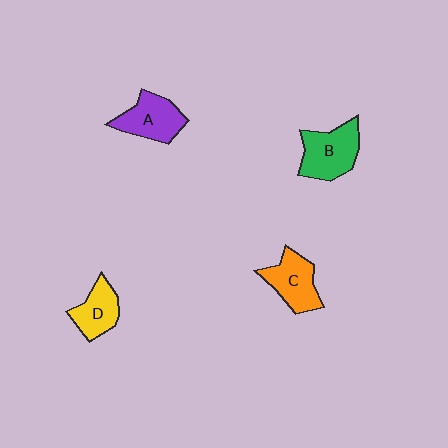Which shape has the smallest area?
Shape D (yellow).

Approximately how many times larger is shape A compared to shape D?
Approximately 1.2 times.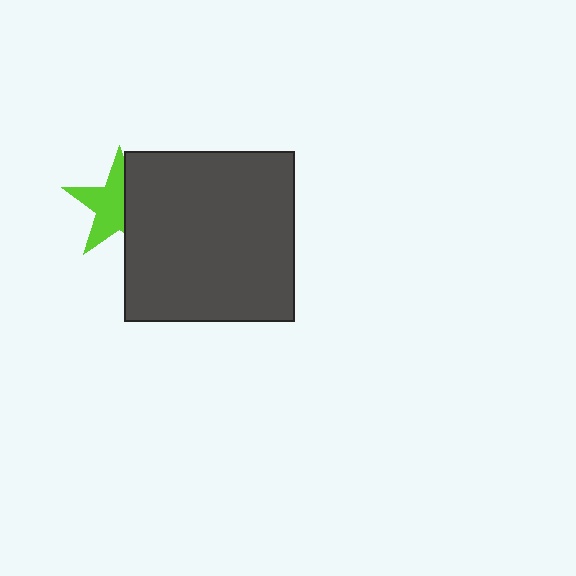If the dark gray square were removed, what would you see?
You would see the complete lime star.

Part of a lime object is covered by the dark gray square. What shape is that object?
It is a star.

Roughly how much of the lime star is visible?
About half of it is visible (roughly 58%).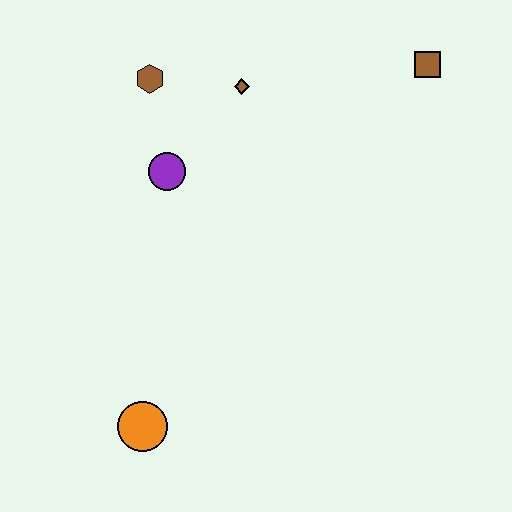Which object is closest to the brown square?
The brown diamond is closest to the brown square.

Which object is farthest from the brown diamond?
The orange circle is farthest from the brown diamond.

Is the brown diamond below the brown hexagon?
Yes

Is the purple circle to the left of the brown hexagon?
No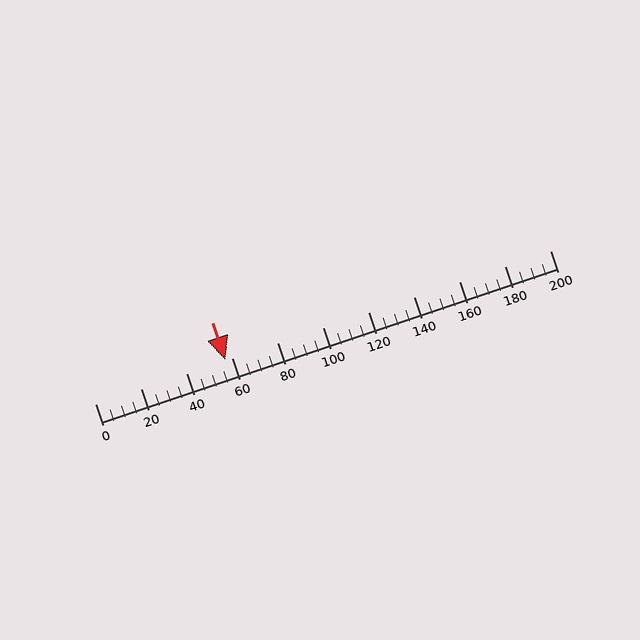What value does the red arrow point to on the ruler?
The red arrow points to approximately 57.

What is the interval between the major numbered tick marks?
The major tick marks are spaced 20 units apart.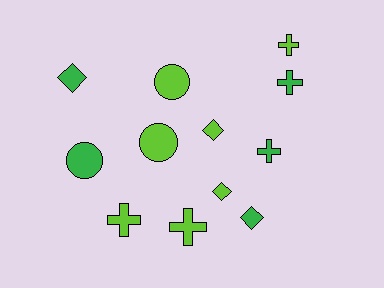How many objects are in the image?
There are 12 objects.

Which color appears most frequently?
Lime, with 7 objects.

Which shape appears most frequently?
Cross, with 5 objects.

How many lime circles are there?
There are 2 lime circles.